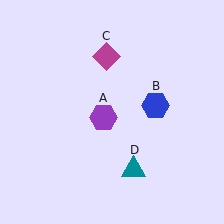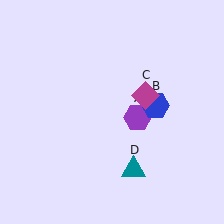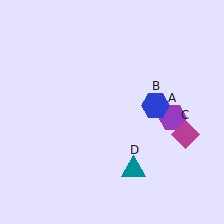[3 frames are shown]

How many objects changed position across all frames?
2 objects changed position: purple hexagon (object A), magenta diamond (object C).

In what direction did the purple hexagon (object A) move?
The purple hexagon (object A) moved right.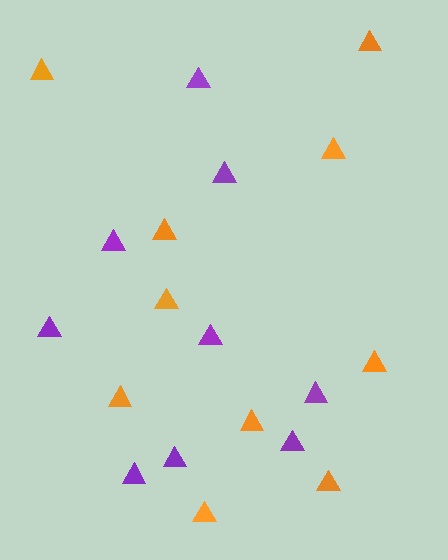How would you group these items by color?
There are 2 groups: one group of orange triangles (10) and one group of purple triangles (9).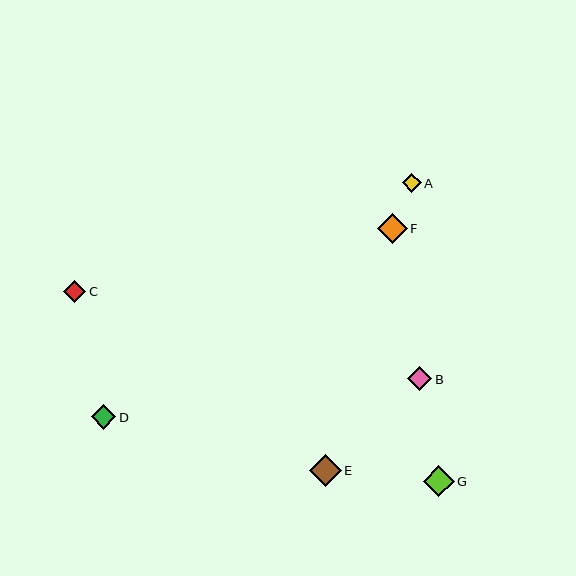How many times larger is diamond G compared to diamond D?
Diamond G is approximately 1.3 times the size of diamond D.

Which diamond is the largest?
Diamond E is the largest with a size of approximately 32 pixels.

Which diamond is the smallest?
Diamond A is the smallest with a size of approximately 18 pixels.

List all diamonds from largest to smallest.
From largest to smallest: E, G, F, D, B, C, A.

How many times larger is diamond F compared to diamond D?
Diamond F is approximately 1.2 times the size of diamond D.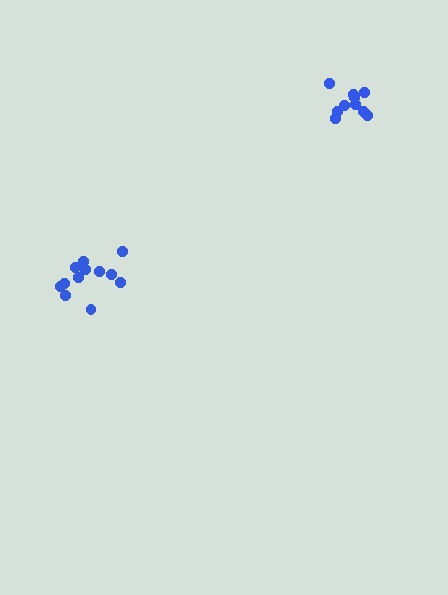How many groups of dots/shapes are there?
There are 2 groups.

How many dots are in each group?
Group 1: 10 dots, Group 2: 12 dots (22 total).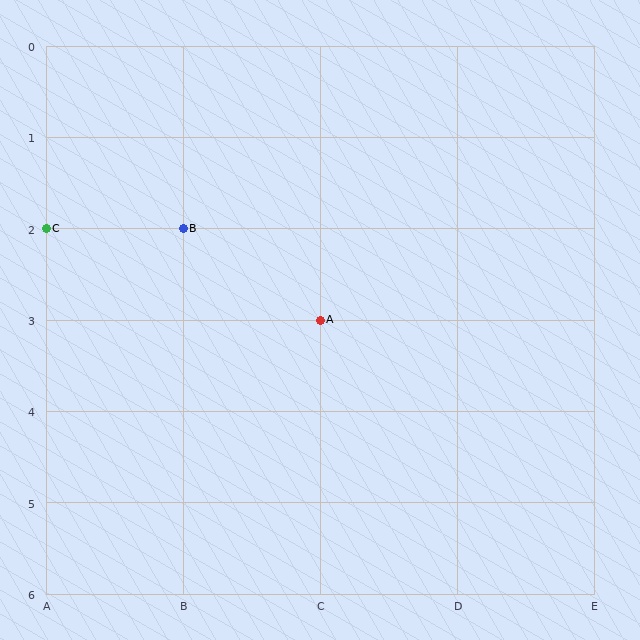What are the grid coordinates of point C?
Point C is at grid coordinates (A, 2).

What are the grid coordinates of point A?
Point A is at grid coordinates (C, 3).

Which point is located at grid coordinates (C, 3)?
Point A is at (C, 3).